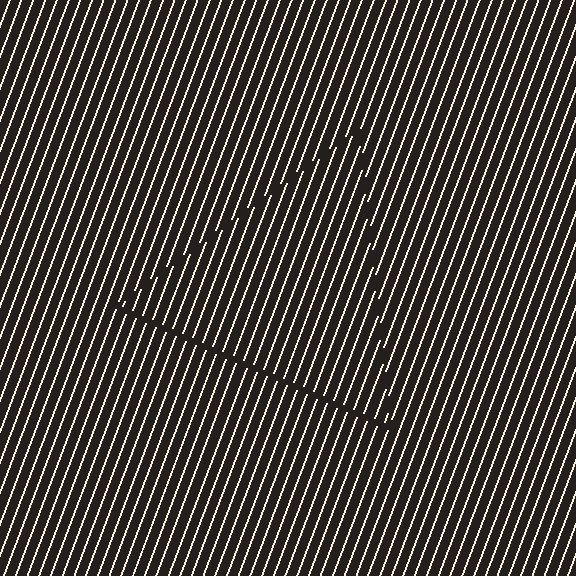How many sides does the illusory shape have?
3 sides — the line-ends trace a triangle.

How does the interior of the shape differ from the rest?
The interior of the shape contains the same grating, shifted by half a period — the contour is defined by the phase discontinuity where line-ends from the inner and outer gratings abut.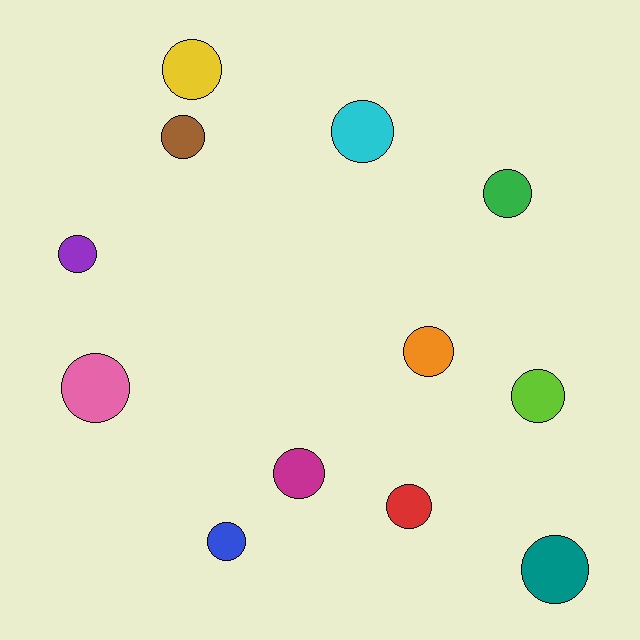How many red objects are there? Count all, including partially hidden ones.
There is 1 red object.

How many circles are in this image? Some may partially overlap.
There are 12 circles.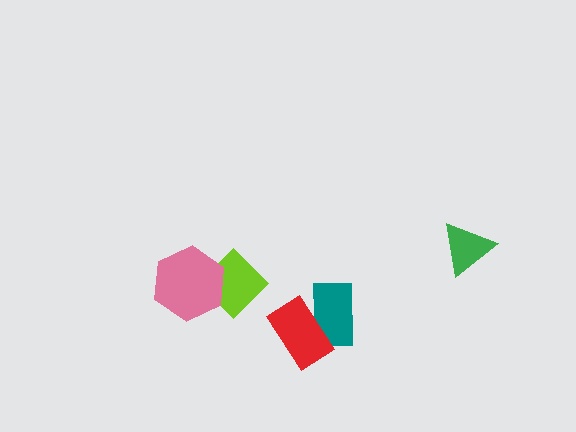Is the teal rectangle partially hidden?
Yes, it is partially covered by another shape.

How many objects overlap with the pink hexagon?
1 object overlaps with the pink hexagon.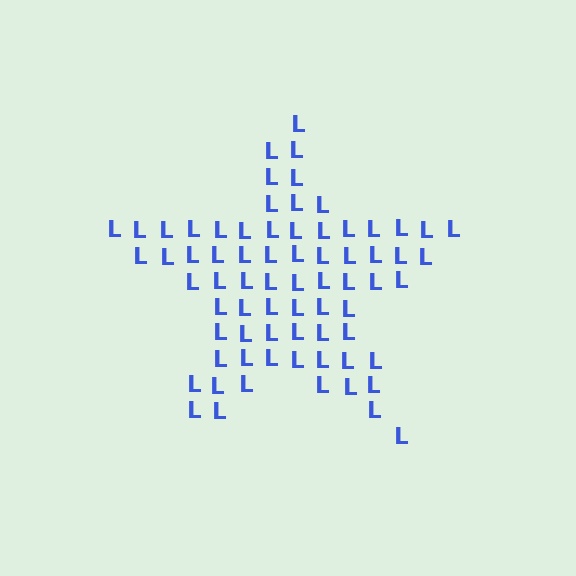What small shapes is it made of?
It is made of small letter L's.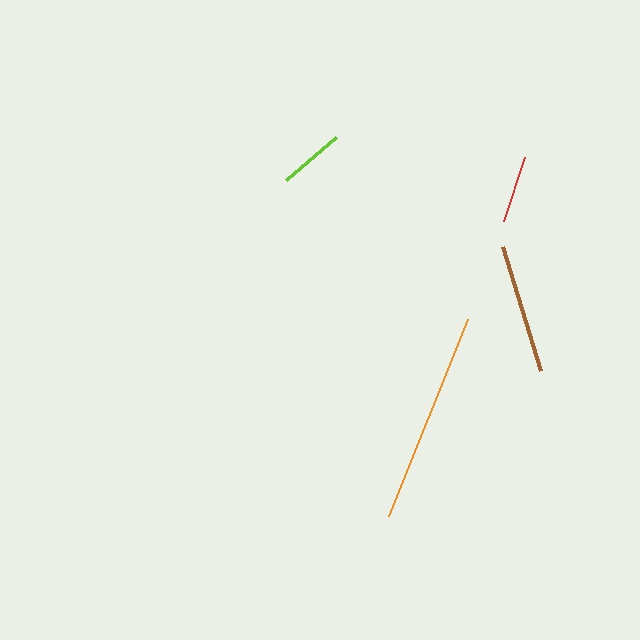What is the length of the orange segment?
The orange segment is approximately 212 pixels long.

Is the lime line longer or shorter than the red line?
The red line is longer than the lime line.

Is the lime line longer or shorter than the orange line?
The orange line is longer than the lime line.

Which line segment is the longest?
The orange line is the longest at approximately 212 pixels.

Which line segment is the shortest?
The lime line is the shortest at approximately 66 pixels.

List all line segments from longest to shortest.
From longest to shortest: orange, brown, red, lime.